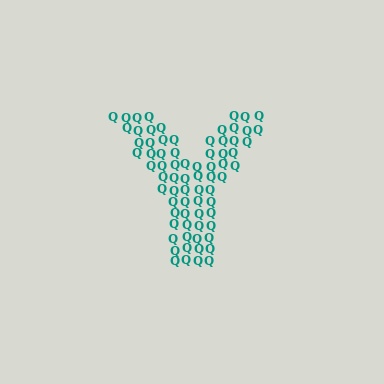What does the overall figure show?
The overall figure shows the letter Y.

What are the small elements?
The small elements are letter Q's.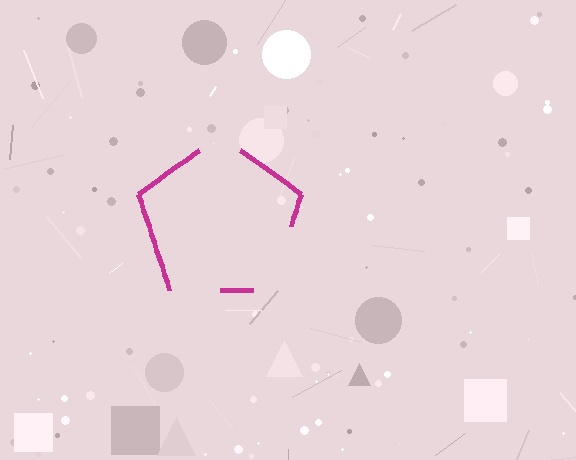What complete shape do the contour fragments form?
The contour fragments form a pentagon.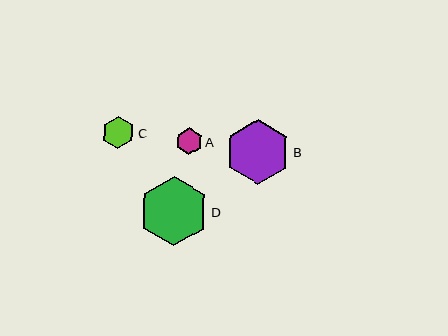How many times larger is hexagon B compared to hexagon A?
Hexagon B is approximately 2.4 times the size of hexagon A.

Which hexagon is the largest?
Hexagon D is the largest with a size of approximately 69 pixels.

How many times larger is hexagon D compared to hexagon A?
Hexagon D is approximately 2.6 times the size of hexagon A.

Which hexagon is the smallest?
Hexagon A is the smallest with a size of approximately 27 pixels.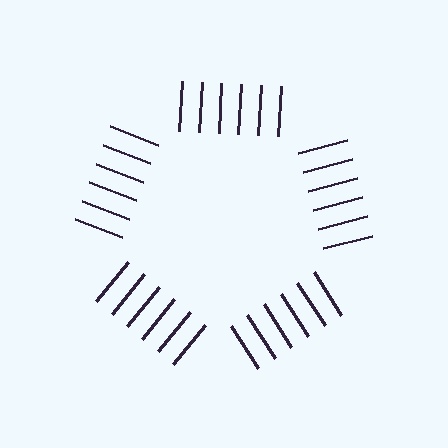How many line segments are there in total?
30 — 6 along each of the 5 edges.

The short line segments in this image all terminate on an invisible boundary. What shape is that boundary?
An illusory pentagon — the line segments terminate on its edges but no continuous stroke is drawn.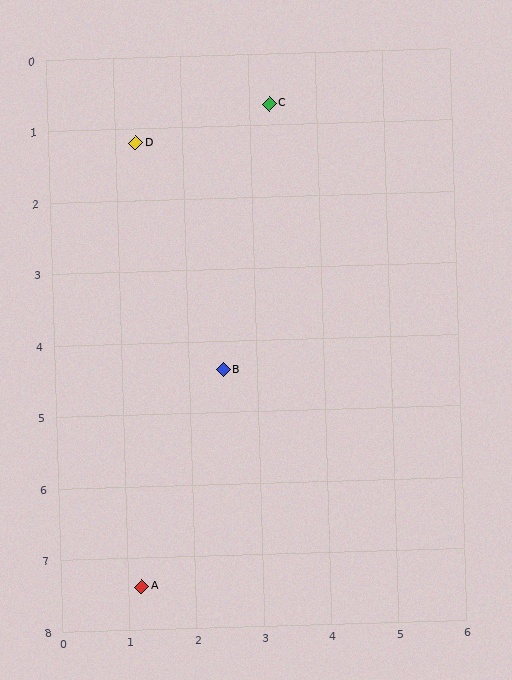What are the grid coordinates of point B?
Point B is at approximately (2.5, 4.4).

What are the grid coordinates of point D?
Point D is at approximately (1.3, 1.2).